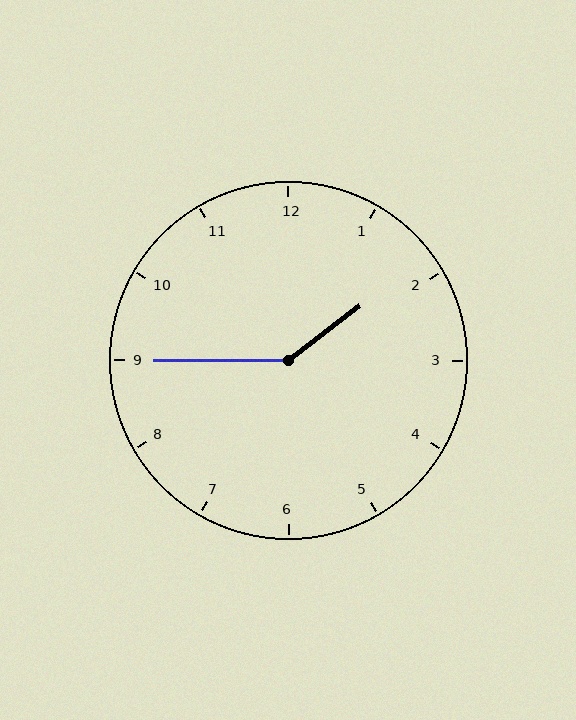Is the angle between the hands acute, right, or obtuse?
It is obtuse.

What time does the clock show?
1:45.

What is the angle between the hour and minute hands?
Approximately 142 degrees.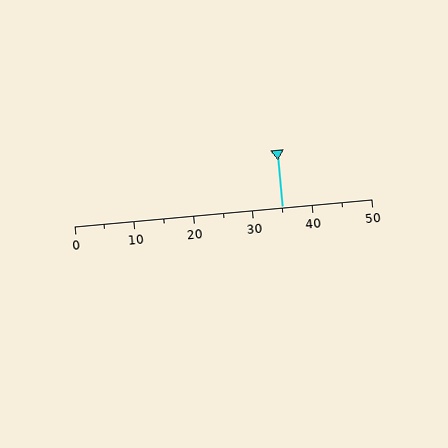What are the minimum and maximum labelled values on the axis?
The axis runs from 0 to 50.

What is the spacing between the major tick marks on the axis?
The major ticks are spaced 10 apart.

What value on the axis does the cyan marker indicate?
The marker indicates approximately 35.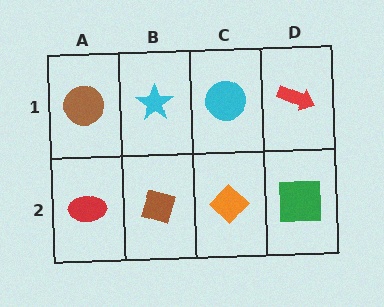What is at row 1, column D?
A red arrow.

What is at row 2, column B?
A brown diamond.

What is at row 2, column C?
An orange diamond.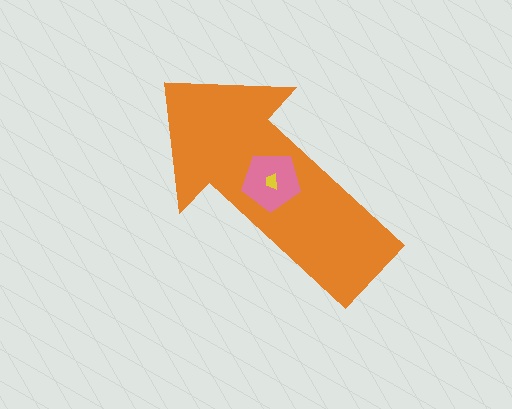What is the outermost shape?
The orange arrow.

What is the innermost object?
The yellow trapezoid.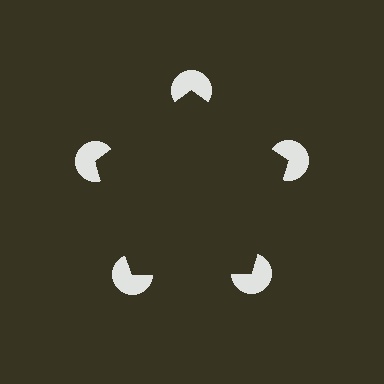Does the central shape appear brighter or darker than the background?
It typically appears slightly darker than the background, even though no actual brightness change is drawn.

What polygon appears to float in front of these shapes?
An illusory pentagon — its edges are inferred from the aligned wedge cuts in the pac-man discs, not physically drawn.